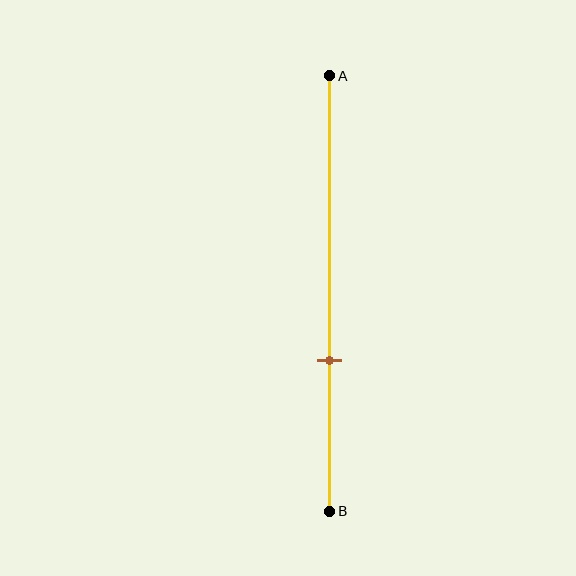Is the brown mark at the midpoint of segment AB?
No, the mark is at about 65% from A, not at the 50% midpoint.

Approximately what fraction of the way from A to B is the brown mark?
The brown mark is approximately 65% of the way from A to B.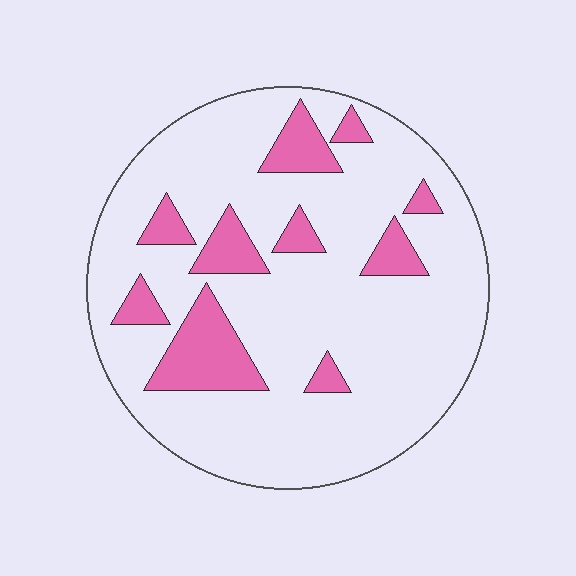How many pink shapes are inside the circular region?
10.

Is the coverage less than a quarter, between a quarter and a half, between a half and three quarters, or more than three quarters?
Less than a quarter.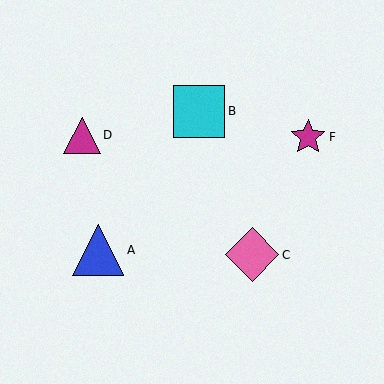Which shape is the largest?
The pink diamond (labeled C) is the largest.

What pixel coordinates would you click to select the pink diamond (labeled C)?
Click at (252, 255) to select the pink diamond C.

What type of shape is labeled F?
Shape F is a magenta star.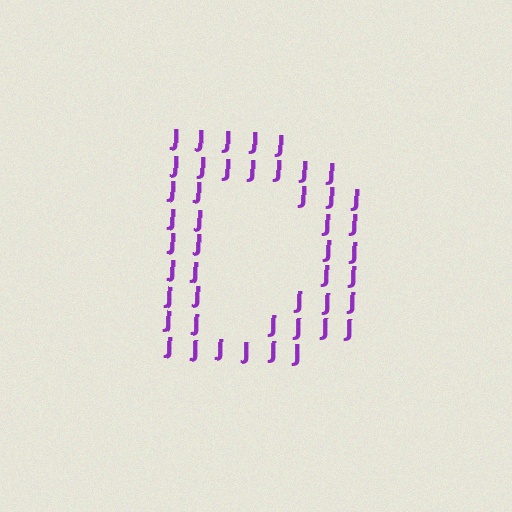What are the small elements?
The small elements are letter J's.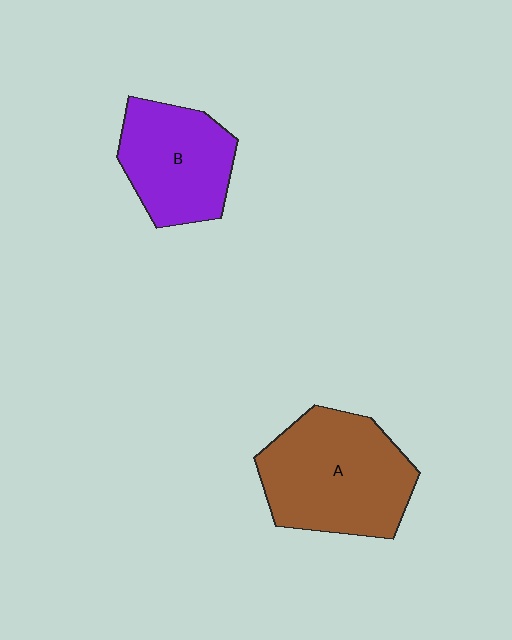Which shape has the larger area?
Shape A (brown).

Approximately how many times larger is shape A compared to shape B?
Approximately 1.3 times.